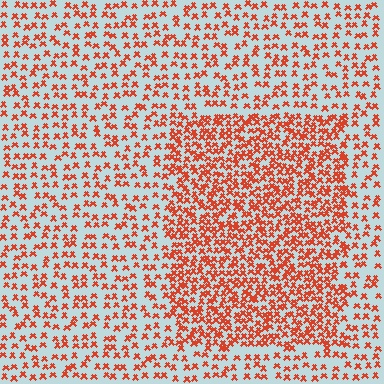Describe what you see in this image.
The image contains small red elements arranged at two different densities. A rectangle-shaped region is visible where the elements are more densely packed than the surrounding area.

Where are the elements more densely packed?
The elements are more densely packed inside the rectangle boundary.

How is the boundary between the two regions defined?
The boundary is defined by a change in element density (approximately 2.0x ratio). All elements are the same color, size, and shape.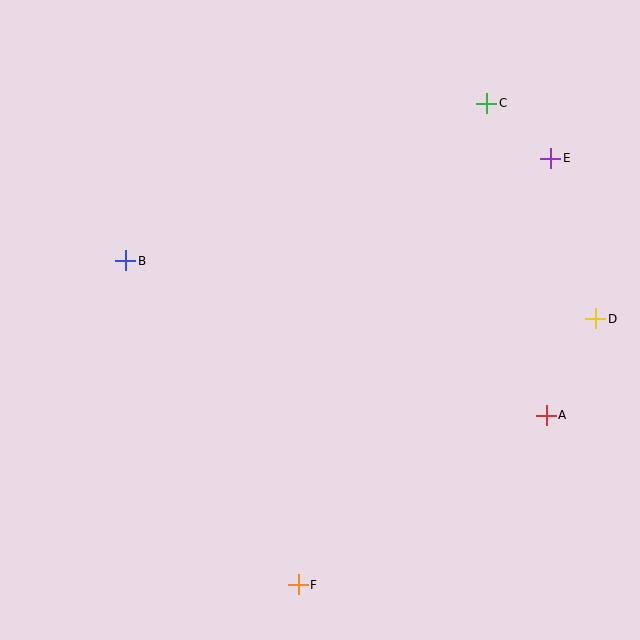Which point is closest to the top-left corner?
Point B is closest to the top-left corner.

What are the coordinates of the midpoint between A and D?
The midpoint between A and D is at (571, 367).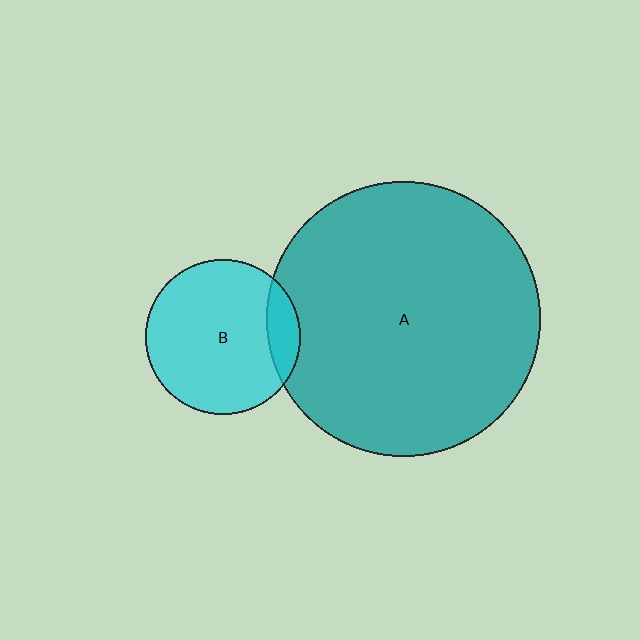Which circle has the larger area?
Circle A (teal).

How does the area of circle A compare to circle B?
Approximately 3.1 times.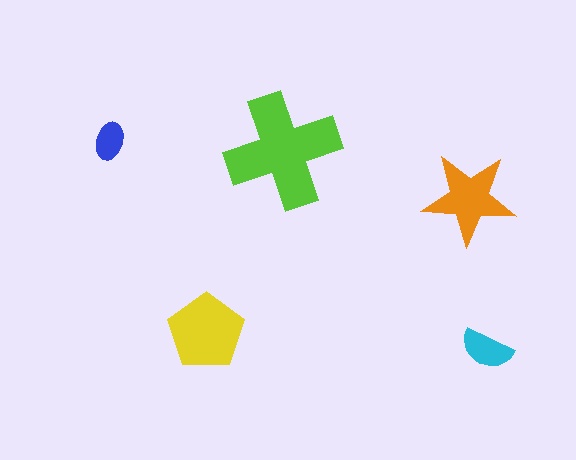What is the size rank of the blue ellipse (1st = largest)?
5th.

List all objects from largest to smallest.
The lime cross, the yellow pentagon, the orange star, the cyan semicircle, the blue ellipse.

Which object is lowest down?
The cyan semicircle is bottommost.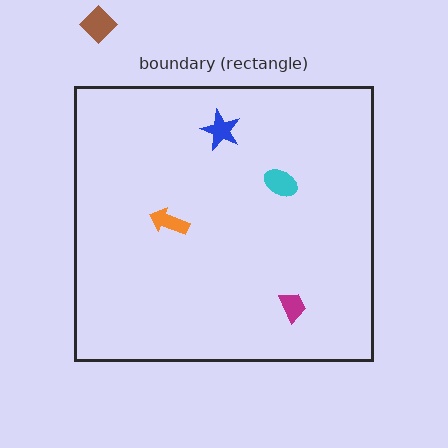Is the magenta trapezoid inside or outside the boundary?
Inside.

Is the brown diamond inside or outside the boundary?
Outside.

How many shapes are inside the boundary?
4 inside, 1 outside.